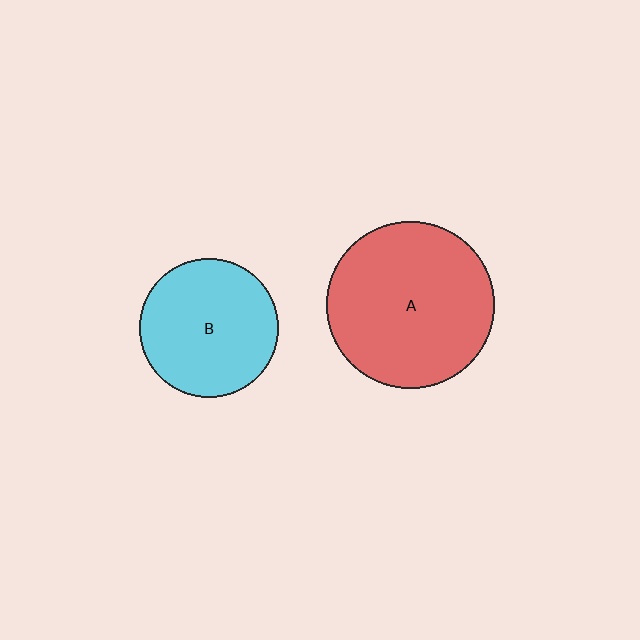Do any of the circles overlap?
No, none of the circles overlap.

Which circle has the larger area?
Circle A (red).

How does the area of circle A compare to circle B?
Approximately 1.5 times.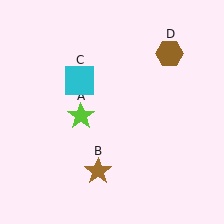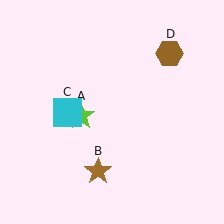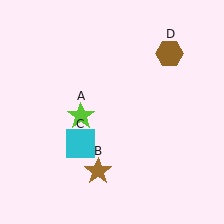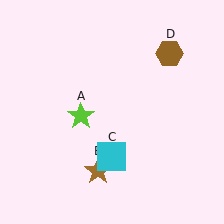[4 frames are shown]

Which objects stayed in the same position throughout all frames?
Lime star (object A) and brown star (object B) and brown hexagon (object D) remained stationary.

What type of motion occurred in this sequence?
The cyan square (object C) rotated counterclockwise around the center of the scene.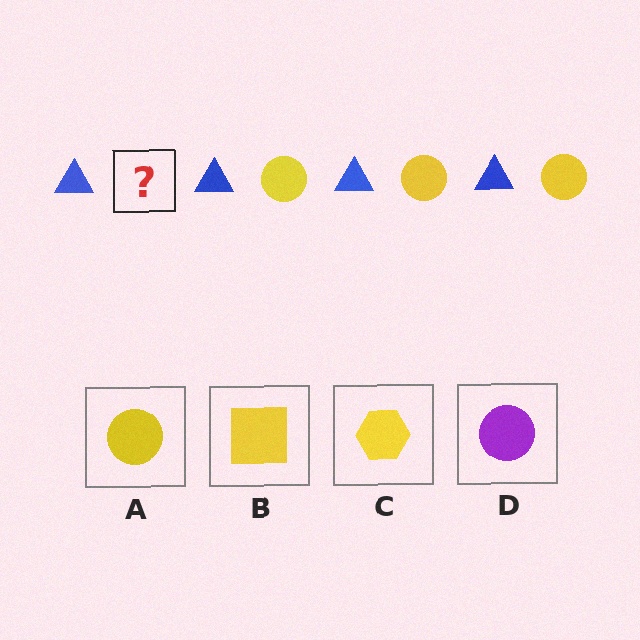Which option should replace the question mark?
Option A.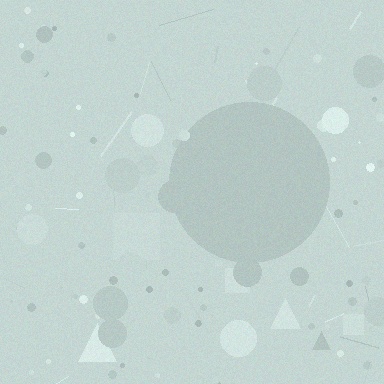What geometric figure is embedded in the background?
A circle is embedded in the background.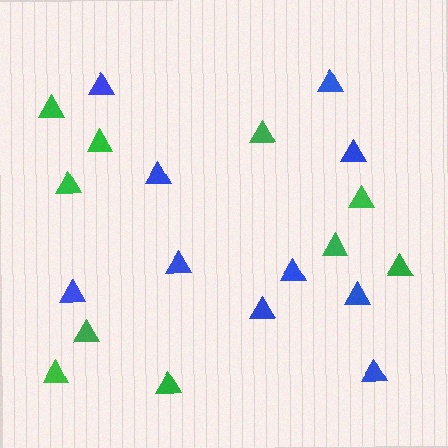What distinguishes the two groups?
There are 2 groups: one group of green triangles (10) and one group of blue triangles (10).